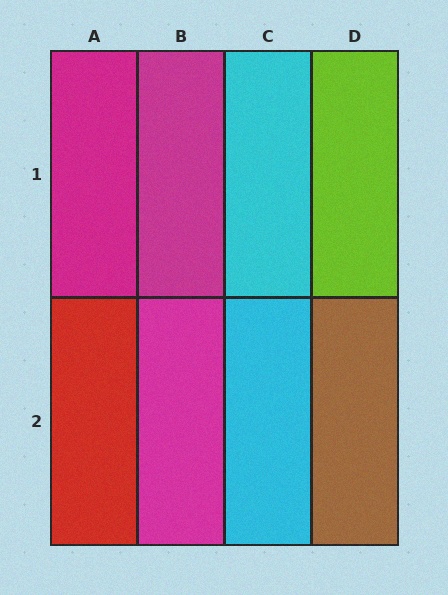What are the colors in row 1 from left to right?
Magenta, magenta, cyan, lime.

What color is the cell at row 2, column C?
Cyan.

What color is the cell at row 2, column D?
Brown.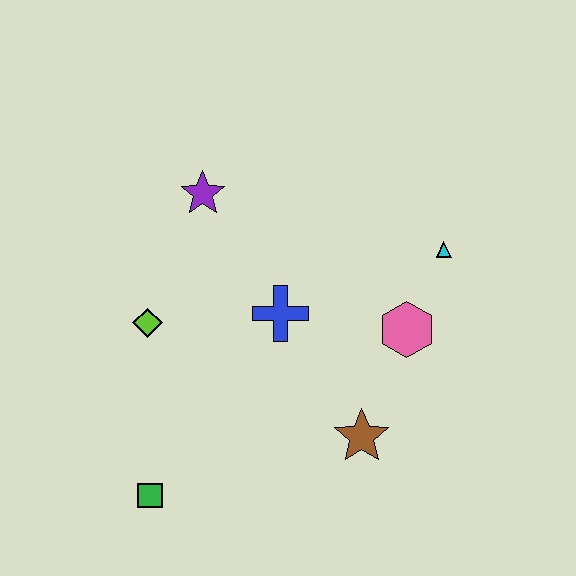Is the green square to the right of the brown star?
No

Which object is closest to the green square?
The lime diamond is closest to the green square.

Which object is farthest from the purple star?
The green square is farthest from the purple star.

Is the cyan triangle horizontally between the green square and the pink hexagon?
No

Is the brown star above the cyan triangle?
No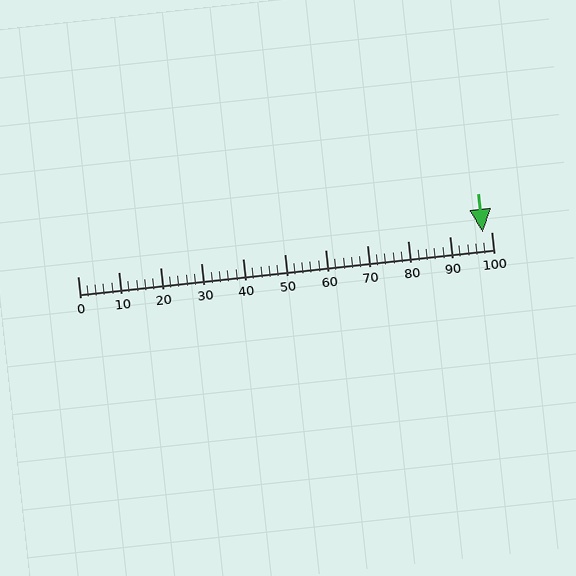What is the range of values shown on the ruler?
The ruler shows values from 0 to 100.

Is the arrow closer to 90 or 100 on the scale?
The arrow is closer to 100.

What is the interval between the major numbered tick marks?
The major tick marks are spaced 10 units apart.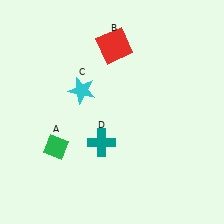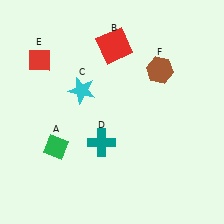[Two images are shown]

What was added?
A red diamond (E), a brown hexagon (F) were added in Image 2.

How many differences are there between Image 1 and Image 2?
There are 2 differences between the two images.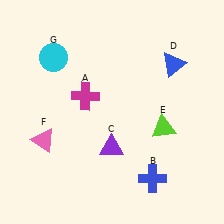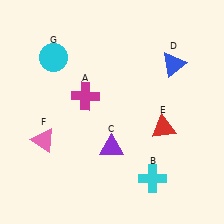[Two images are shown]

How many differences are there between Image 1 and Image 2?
There are 2 differences between the two images.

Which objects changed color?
B changed from blue to cyan. E changed from lime to red.